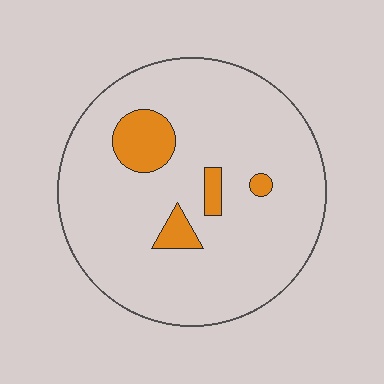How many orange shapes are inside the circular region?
4.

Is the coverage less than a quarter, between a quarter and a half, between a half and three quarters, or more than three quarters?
Less than a quarter.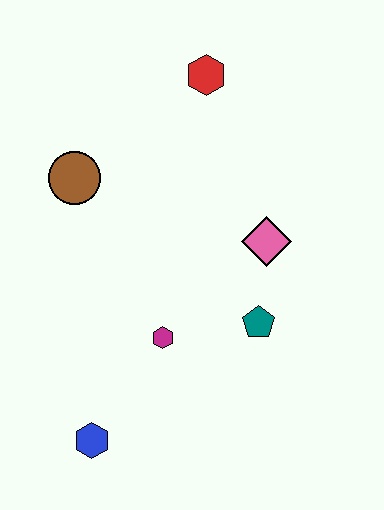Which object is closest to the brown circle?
The red hexagon is closest to the brown circle.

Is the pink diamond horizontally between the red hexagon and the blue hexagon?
No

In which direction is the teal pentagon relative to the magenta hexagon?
The teal pentagon is to the right of the magenta hexagon.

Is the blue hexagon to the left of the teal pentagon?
Yes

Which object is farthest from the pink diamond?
The blue hexagon is farthest from the pink diamond.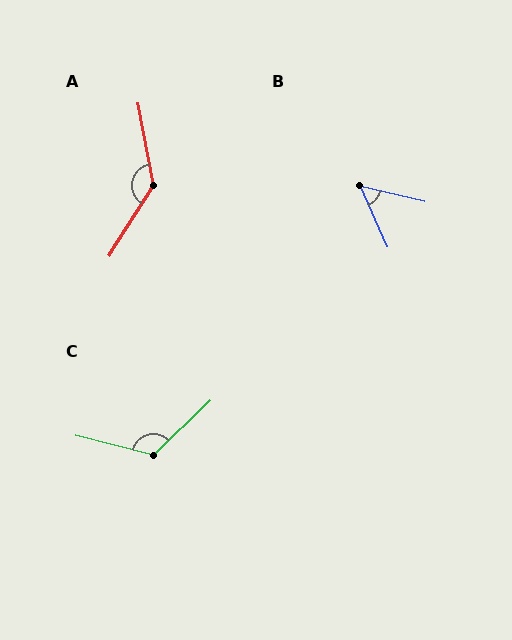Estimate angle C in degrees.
Approximately 122 degrees.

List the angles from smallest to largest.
B (52°), C (122°), A (137°).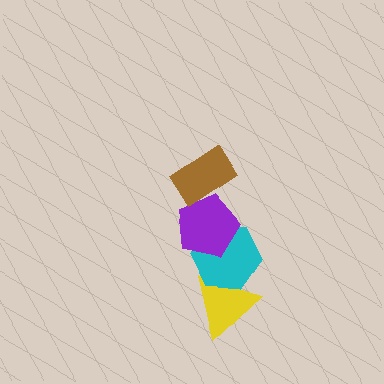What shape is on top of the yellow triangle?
The cyan hexagon is on top of the yellow triangle.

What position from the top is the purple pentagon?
The purple pentagon is 2nd from the top.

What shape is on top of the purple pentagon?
The brown rectangle is on top of the purple pentagon.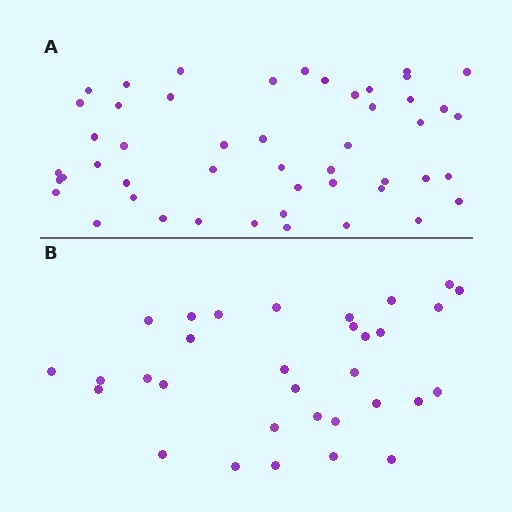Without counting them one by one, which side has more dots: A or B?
Region A (the top region) has more dots.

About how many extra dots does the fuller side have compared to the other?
Region A has approximately 15 more dots than region B.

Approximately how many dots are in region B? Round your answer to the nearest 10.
About 30 dots. (The exact count is 32, which rounds to 30.)